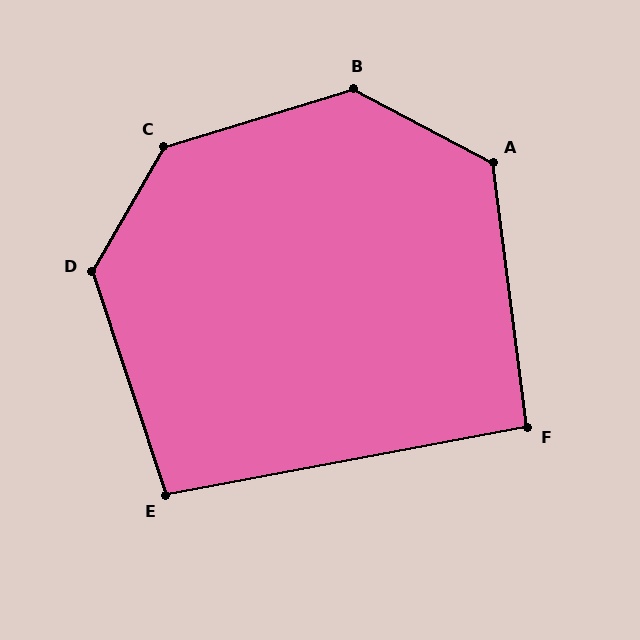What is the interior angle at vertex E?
Approximately 98 degrees (obtuse).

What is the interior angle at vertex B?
Approximately 135 degrees (obtuse).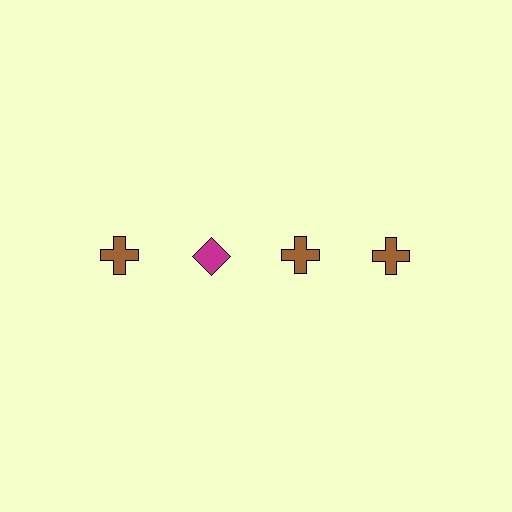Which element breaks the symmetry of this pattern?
The magenta diamond in the top row, second from left column breaks the symmetry. All other shapes are brown crosses.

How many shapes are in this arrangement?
There are 4 shapes arranged in a grid pattern.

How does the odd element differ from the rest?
It differs in both color (magenta instead of brown) and shape (diamond instead of cross).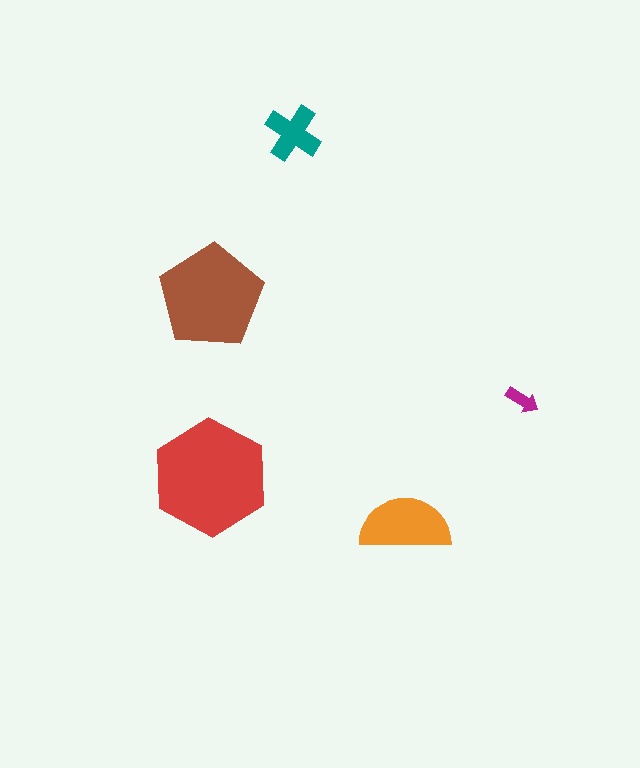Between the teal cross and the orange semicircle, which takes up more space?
The orange semicircle.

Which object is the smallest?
The magenta arrow.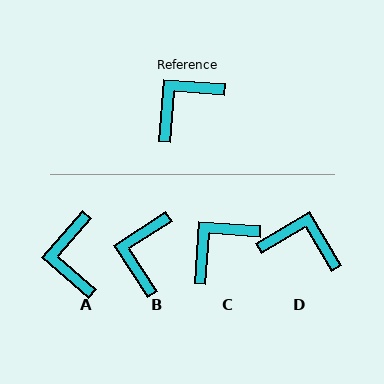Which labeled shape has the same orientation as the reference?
C.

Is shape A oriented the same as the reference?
No, it is off by about 53 degrees.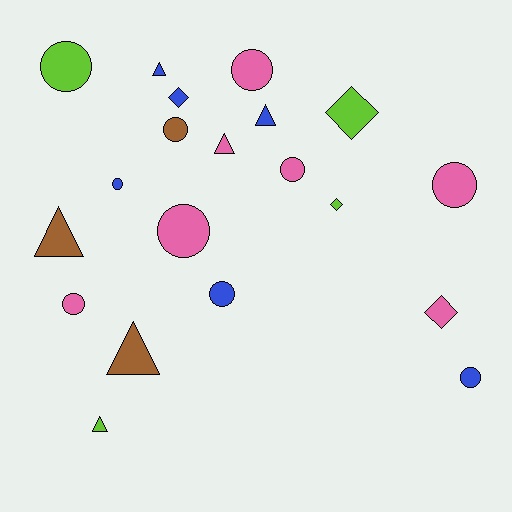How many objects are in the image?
There are 20 objects.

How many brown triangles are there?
There are 2 brown triangles.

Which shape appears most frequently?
Circle, with 10 objects.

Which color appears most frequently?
Pink, with 7 objects.